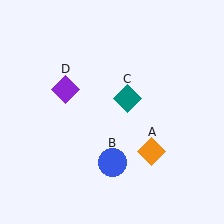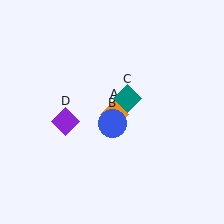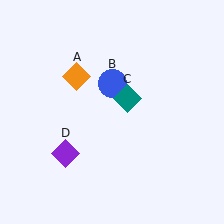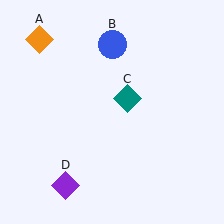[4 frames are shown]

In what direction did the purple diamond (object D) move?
The purple diamond (object D) moved down.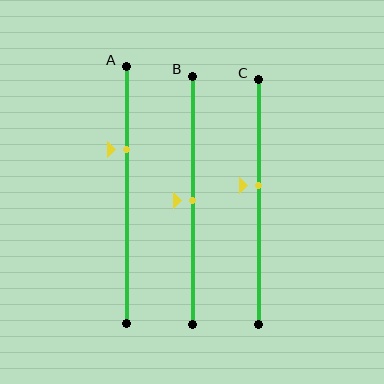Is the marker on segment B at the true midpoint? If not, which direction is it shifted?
Yes, the marker on segment B is at the true midpoint.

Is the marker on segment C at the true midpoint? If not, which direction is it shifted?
No, the marker on segment C is shifted upward by about 7% of the segment length.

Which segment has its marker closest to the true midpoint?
Segment B has its marker closest to the true midpoint.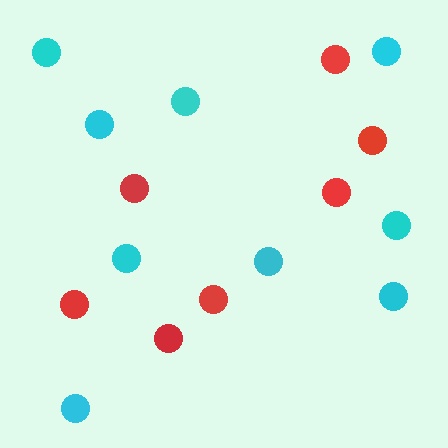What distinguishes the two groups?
There are 2 groups: one group of red circles (7) and one group of cyan circles (9).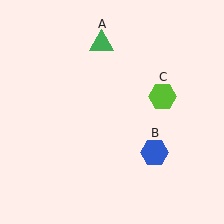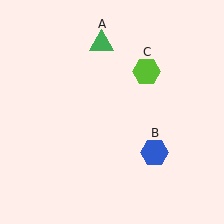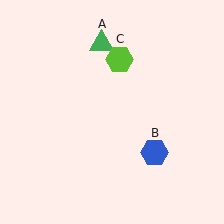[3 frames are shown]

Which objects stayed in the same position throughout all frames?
Green triangle (object A) and blue hexagon (object B) remained stationary.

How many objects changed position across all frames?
1 object changed position: lime hexagon (object C).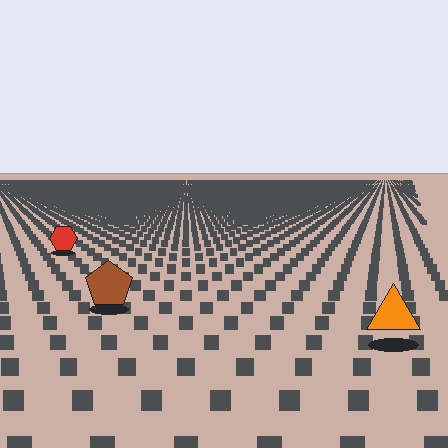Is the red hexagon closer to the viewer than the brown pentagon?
No. The brown pentagon is closer — you can tell from the texture gradient: the ground texture is coarser near it.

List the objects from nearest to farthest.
From nearest to farthest: the orange triangle, the brown pentagon, the red hexagon.